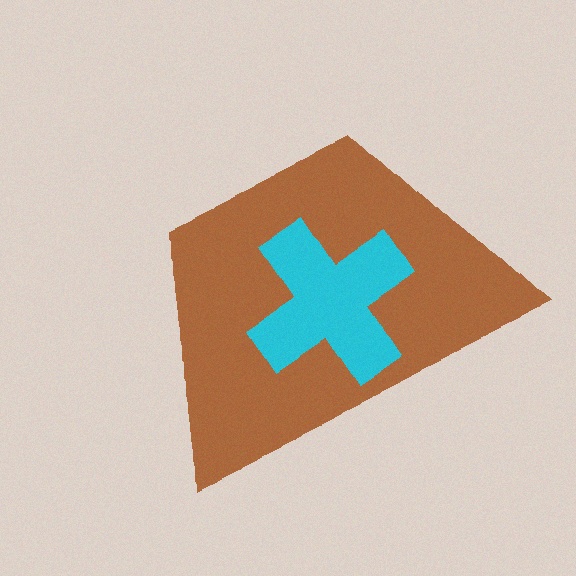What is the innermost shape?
The cyan cross.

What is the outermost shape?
The brown trapezoid.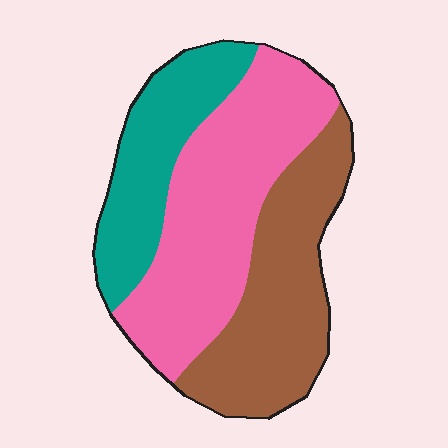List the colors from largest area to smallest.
From largest to smallest: pink, brown, teal.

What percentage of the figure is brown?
Brown takes up about one third (1/3) of the figure.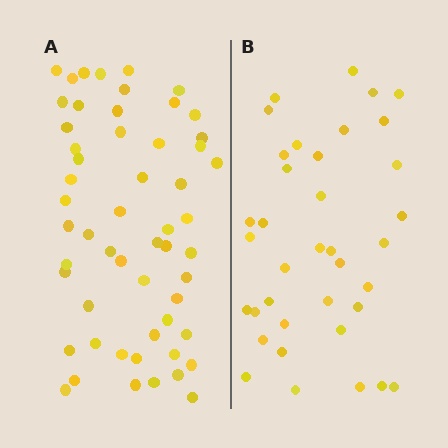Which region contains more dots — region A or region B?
Region A (the left region) has more dots.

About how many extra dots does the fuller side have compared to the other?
Region A has approximately 20 more dots than region B.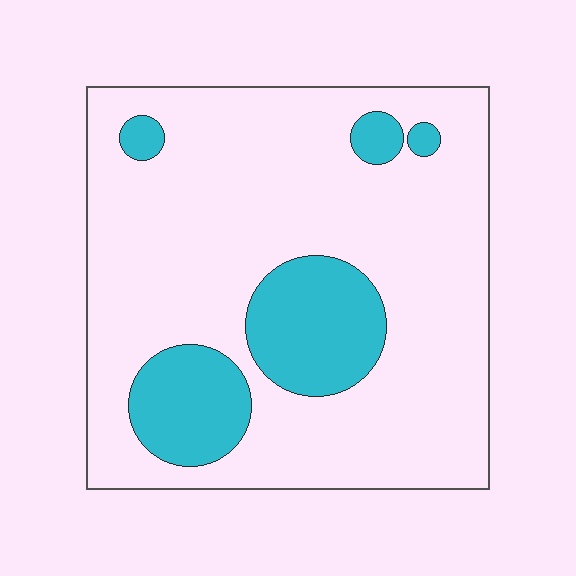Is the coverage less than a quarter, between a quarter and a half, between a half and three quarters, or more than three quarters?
Less than a quarter.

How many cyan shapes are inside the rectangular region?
5.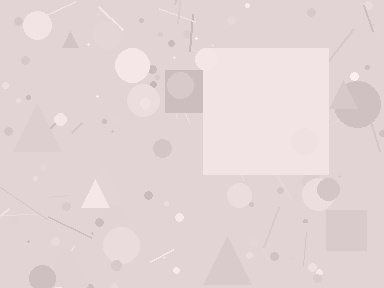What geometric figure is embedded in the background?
A square is embedded in the background.